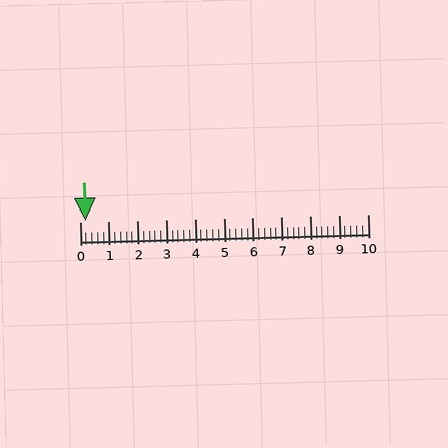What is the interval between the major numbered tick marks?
The major tick marks are spaced 1 units apart.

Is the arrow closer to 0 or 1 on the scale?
The arrow is closer to 0.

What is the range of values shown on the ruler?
The ruler shows values from 0 to 10.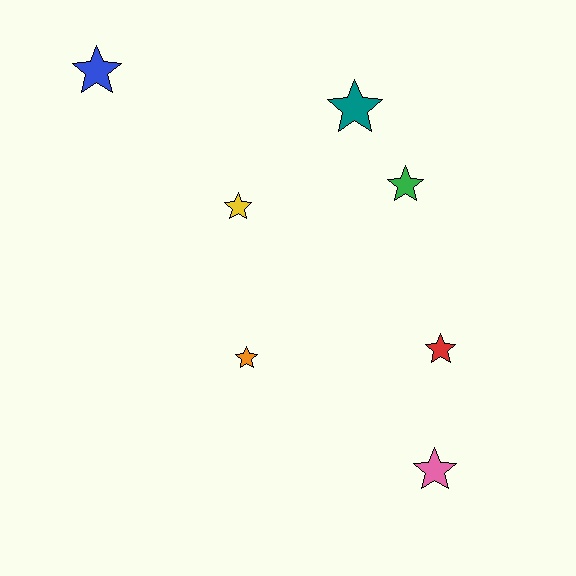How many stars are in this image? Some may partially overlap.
There are 7 stars.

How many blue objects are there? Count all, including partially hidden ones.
There is 1 blue object.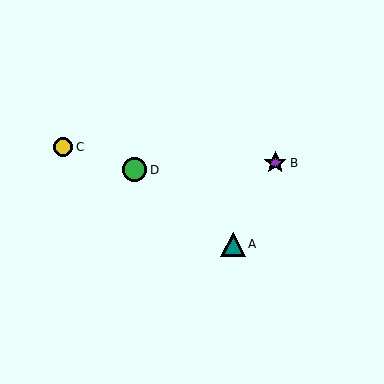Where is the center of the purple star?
The center of the purple star is at (275, 163).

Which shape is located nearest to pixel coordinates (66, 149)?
The yellow circle (labeled C) at (63, 147) is nearest to that location.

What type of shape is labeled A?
Shape A is a teal triangle.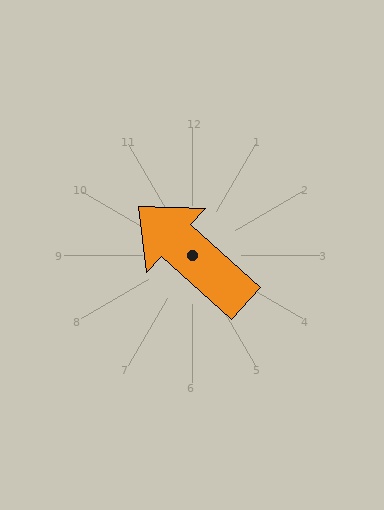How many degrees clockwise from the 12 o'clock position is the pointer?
Approximately 312 degrees.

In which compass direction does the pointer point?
Northwest.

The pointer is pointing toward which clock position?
Roughly 10 o'clock.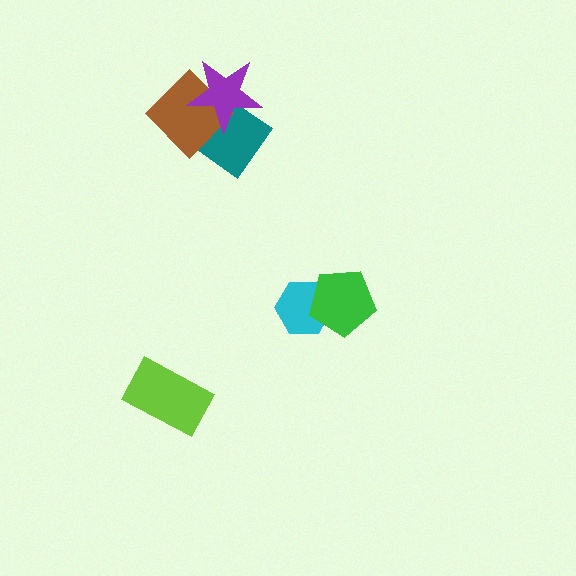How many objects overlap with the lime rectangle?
0 objects overlap with the lime rectangle.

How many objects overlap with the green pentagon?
1 object overlaps with the green pentagon.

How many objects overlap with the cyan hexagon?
1 object overlaps with the cyan hexagon.